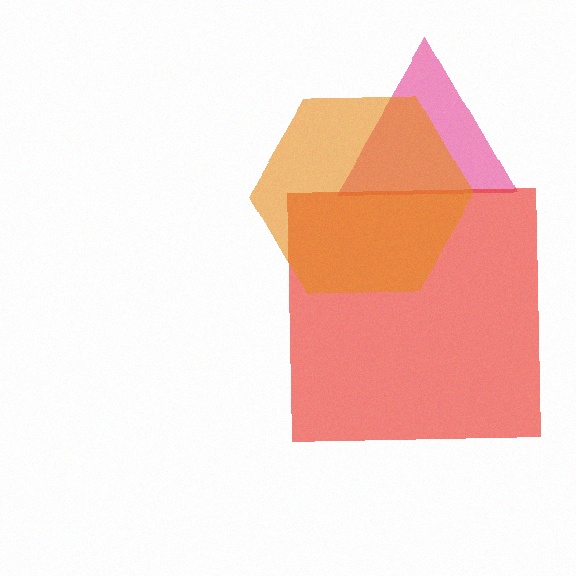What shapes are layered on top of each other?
The layered shapes are: a pink triangle, a red square, an orange hexagon.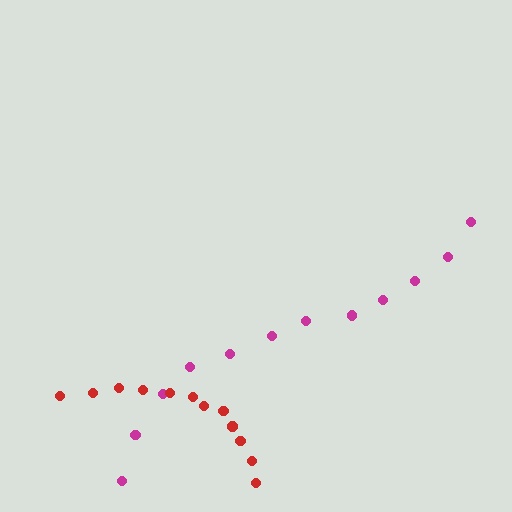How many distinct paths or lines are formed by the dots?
There are 2 distinct paths.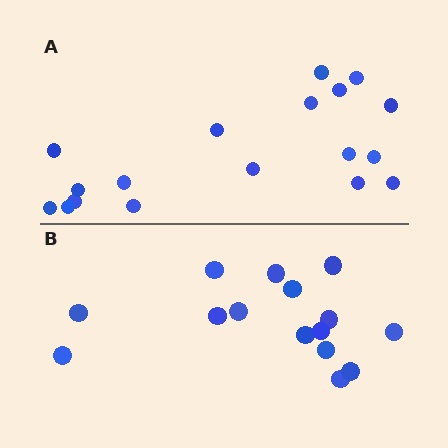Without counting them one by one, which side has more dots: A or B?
Region A (the top region) has more dots.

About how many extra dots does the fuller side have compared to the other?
Region A has just a few more — roughly 2 or 3 more dots than region B.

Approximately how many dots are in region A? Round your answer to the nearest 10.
About 20 dots. (The exact count is 18, which rounds to 20.)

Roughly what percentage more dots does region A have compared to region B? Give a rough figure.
About 20% more.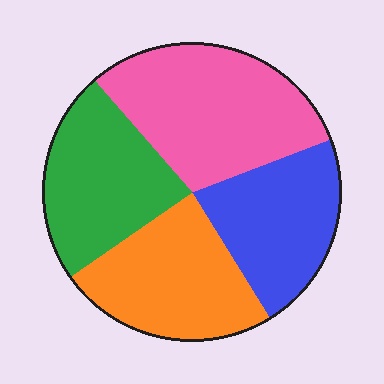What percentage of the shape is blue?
Blue takes up between a sixth and a third of the shape.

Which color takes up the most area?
Pink, at roughly 30%.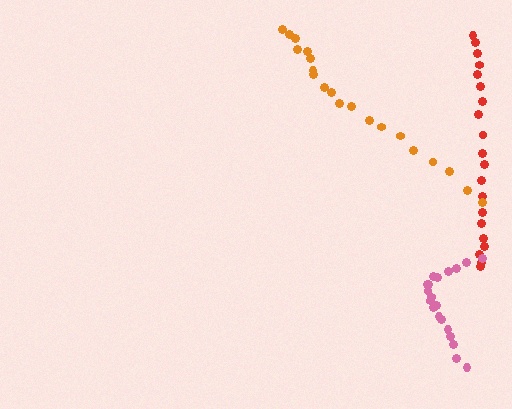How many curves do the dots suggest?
There are 3 distinct paths.